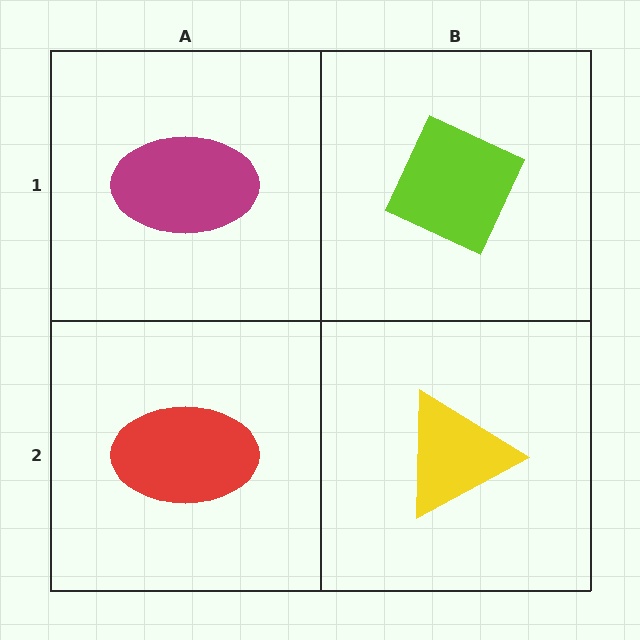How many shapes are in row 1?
2 shapes.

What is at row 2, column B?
A yellow triangle.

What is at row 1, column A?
A magenta ellipse.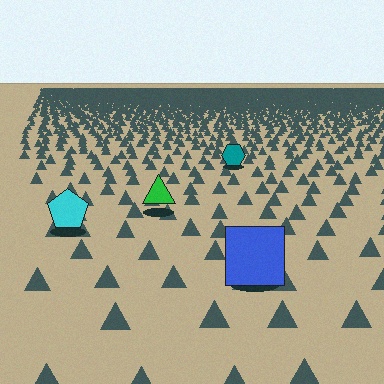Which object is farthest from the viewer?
The teal hexagon is farthest from the viewer. It appears smaller and the ground texture around it is denser.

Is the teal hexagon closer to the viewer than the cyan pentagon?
No. The cyan pentagon is closer — you can tell from the texture gradient: the ground texture is coarser near it.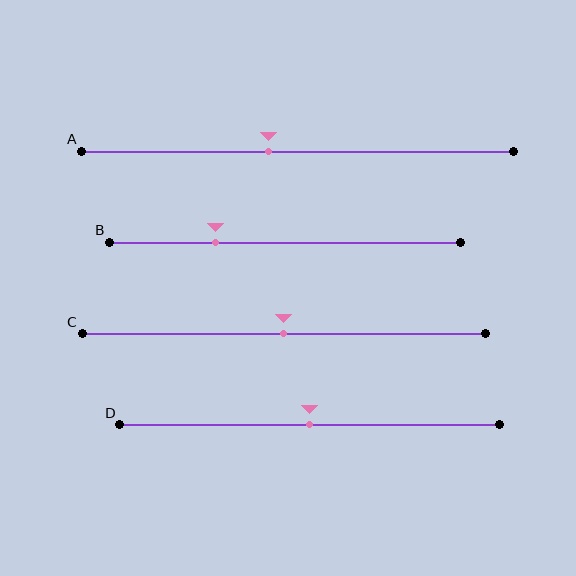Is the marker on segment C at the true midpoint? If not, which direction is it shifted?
Yes, the marker on segment C is at the true midpoint.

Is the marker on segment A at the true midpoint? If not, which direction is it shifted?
No, the marker on segment A is shifted to the left by about 7% of the segment length.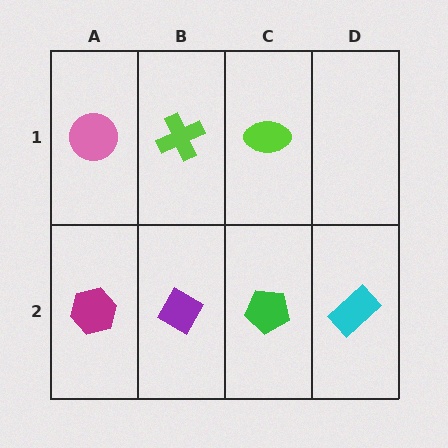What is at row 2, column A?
A magenta hexagon.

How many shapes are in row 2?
4 shapes.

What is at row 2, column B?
A purple diamond.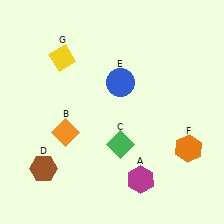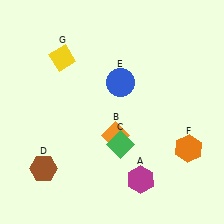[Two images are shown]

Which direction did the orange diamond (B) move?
The orange diamond (B) moved right.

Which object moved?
The orange diamond (B) moved right.